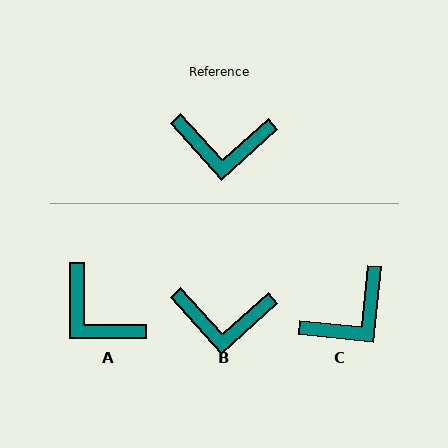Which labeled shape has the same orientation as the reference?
B.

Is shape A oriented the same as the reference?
No, it is off by about 42 degrees.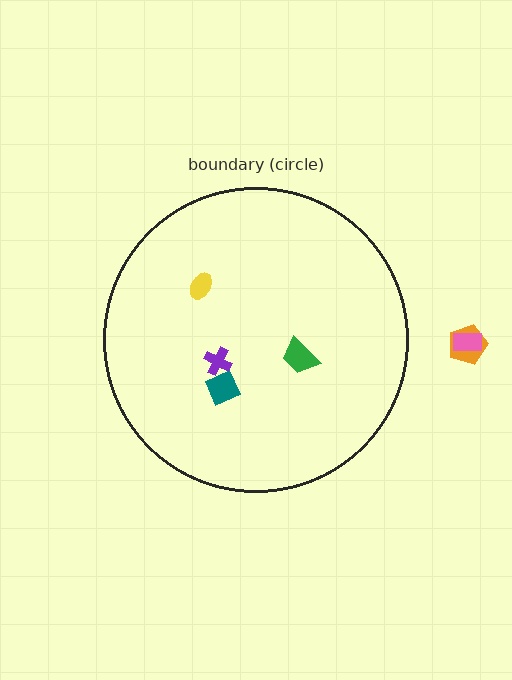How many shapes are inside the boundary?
4 inside, 2 outside.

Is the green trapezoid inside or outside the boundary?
Inside.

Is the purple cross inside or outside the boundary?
Inside.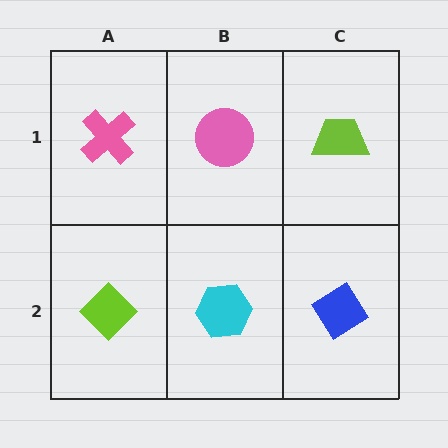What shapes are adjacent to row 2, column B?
A pink circle (row 1, column B), a lime diamond (row 2, column A), a blue diamond (row 2, column C).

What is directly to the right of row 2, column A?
A cyan hexagon.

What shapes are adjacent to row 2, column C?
A lime trapezoid (row 1, column C), a cyan hexagon (row 2, column B).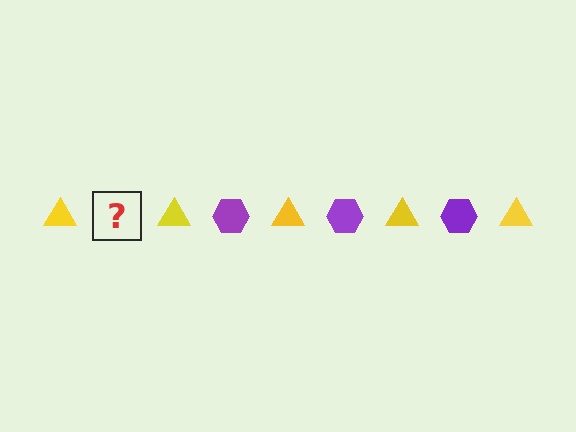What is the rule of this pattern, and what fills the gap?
The rule is that the pattern alternates between yellow triangle and purple hexagon. The gap should be filled with a purple hexagon.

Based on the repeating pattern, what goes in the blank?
The blank should be a purple hexagon.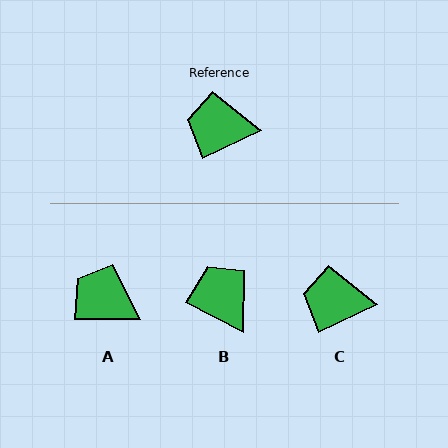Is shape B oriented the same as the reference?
No, it is off by about 53 degrees.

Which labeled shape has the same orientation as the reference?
C.